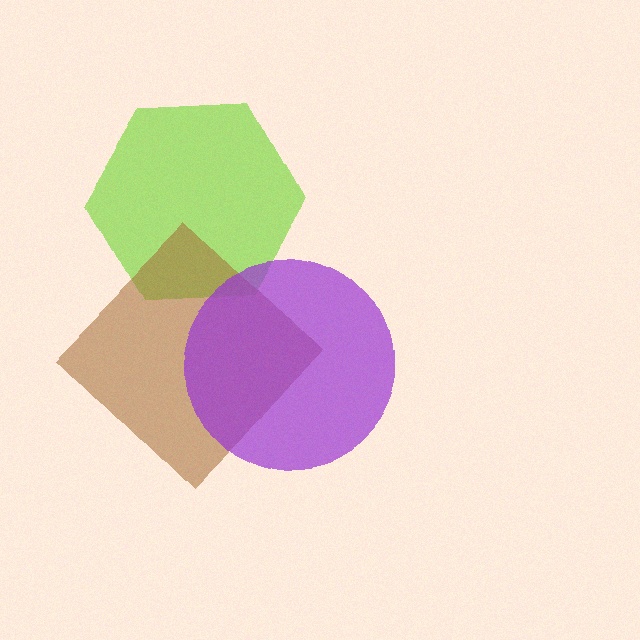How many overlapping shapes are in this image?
There are 3 overlapping shapes in the image.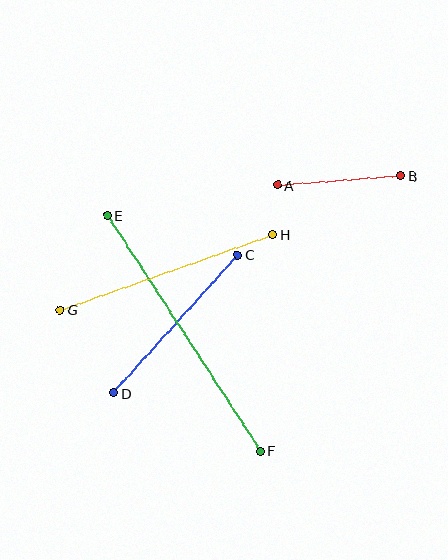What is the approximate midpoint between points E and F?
The midpoint is at approximately (184, 333) pixels.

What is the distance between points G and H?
The distance is approximately 226 pixels.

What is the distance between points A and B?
The distance is approximately 123 pixels.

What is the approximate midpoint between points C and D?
The midpoint is at approximately (176, 324) pixels.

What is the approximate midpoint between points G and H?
The midpoint is at approximately (166, 272) pixels.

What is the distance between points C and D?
The distance is approximately 186 pixels.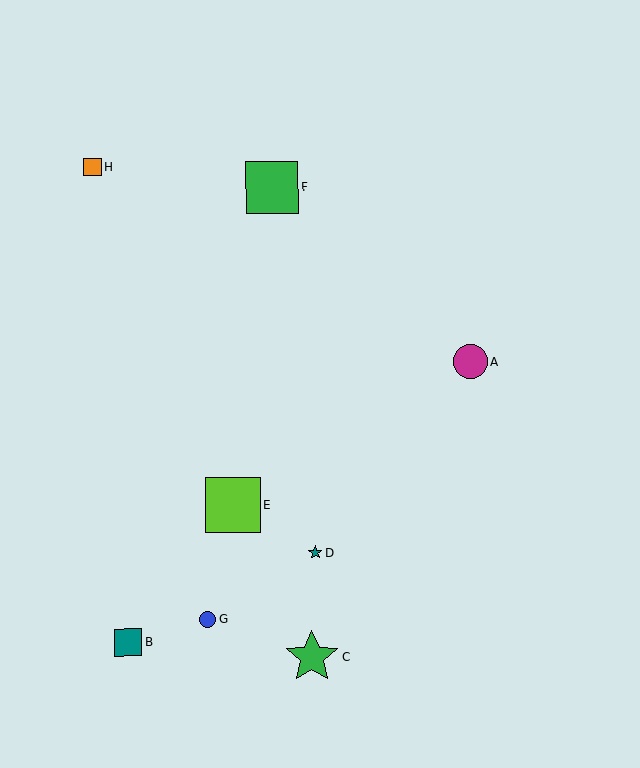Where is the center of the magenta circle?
The center of the magenta circle is at (470, 361).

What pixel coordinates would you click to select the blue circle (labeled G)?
Click at (207, 620) to select the blue circle G.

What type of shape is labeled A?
Shape A is a magenta circle.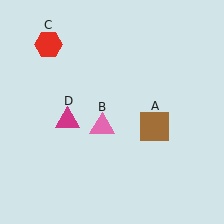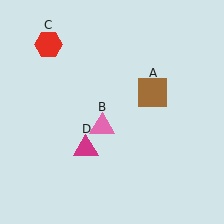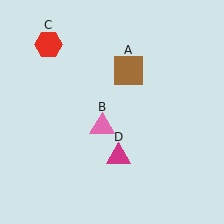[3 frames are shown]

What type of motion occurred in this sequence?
The brown square (object A), magenta triangle (object D) rotated counterclockwise around the center of the scene.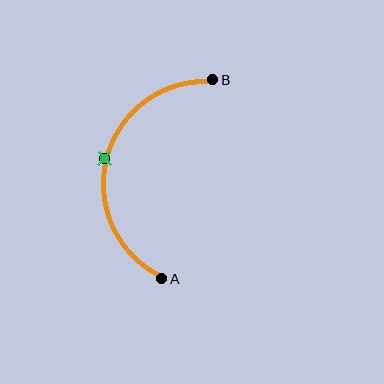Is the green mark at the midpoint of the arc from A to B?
Yes. The green mark lies on the arc at equal arc-length from both A and B — it is the arc midpoint.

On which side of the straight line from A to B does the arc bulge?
The arc bulges to the left of the straight line connecting A and B.